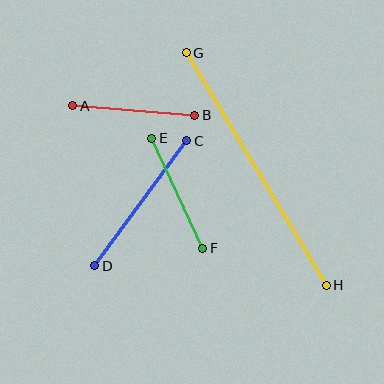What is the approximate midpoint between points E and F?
The midpoint is at approximately (177, 193) pixels.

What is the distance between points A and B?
The distance is approximately 123 pixels.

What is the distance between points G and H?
The distance is approximately 271 pixels.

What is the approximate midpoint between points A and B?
The midpoint is at approximately (134, 110) pixels.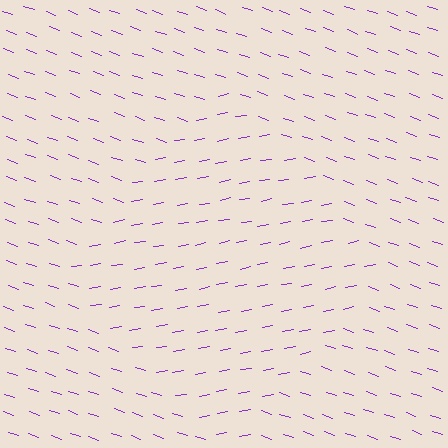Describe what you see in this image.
The image is filled with small purple line segments. A diamond region in the image has lines oriented differently from the surrounding lines, creating a visible texture boundary.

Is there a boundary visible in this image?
Yes, there is a texture boundary formed by a change in line orientation.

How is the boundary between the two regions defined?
The boundary is defined purely by a change in line orientation (approximately 30 degrees difference). All lines are the same color and thickness.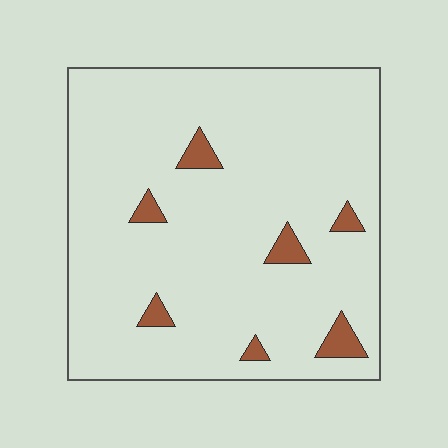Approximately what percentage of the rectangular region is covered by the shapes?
Approximately 5%.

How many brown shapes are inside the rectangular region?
7.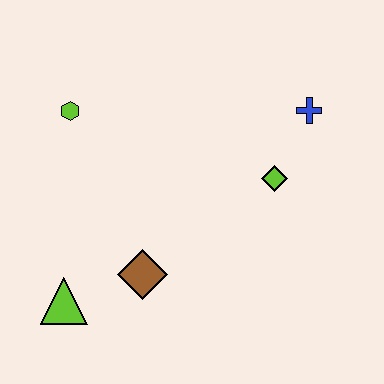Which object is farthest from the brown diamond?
The blue cross is farthest from the brown diamond.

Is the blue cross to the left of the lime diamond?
No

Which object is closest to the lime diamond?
The blue cross is closest to the lime diamond.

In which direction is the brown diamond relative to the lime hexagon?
The brown diamond is below the lime hexagon.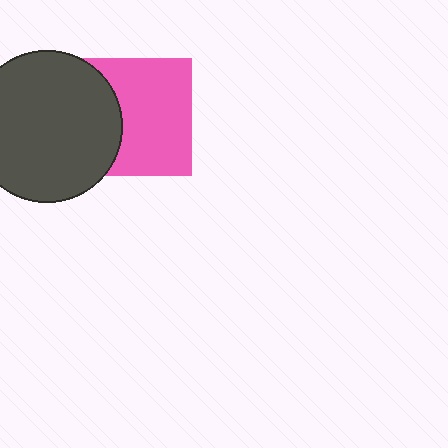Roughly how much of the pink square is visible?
Most of it is visible (roughly 66%).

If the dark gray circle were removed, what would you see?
You would see the complete pink square.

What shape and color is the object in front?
The object in front is a dark gray circle.